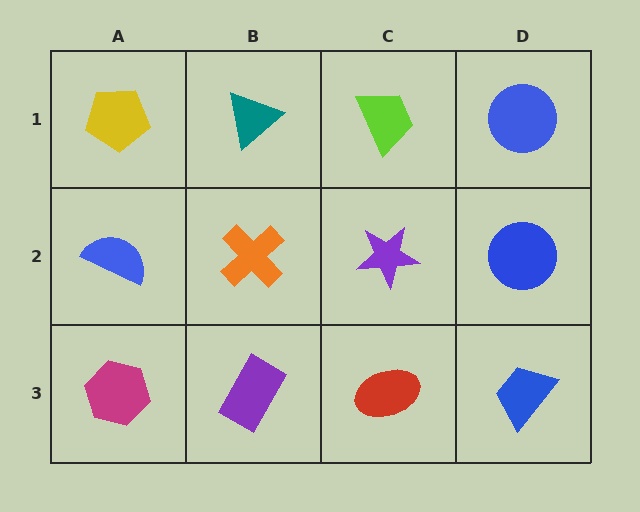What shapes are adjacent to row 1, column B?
An orange cross (row 2, column B), a yellow pentagon (row 1, column A), a lime trapezoid (row 1, column C).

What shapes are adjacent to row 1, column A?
A blue semicircle (row 2, column A), a teal triangle (row 1, column B).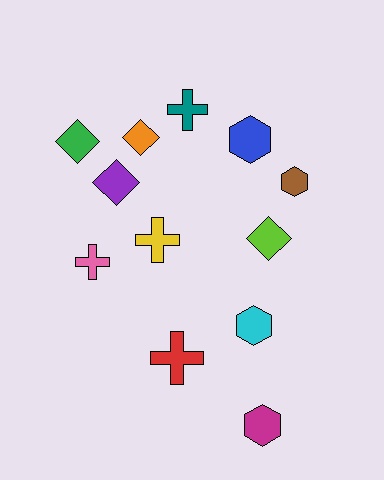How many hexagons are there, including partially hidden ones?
There are 4 hexagons.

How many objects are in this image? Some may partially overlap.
There are 12 objects.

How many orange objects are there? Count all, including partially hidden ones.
There is 1 orange object.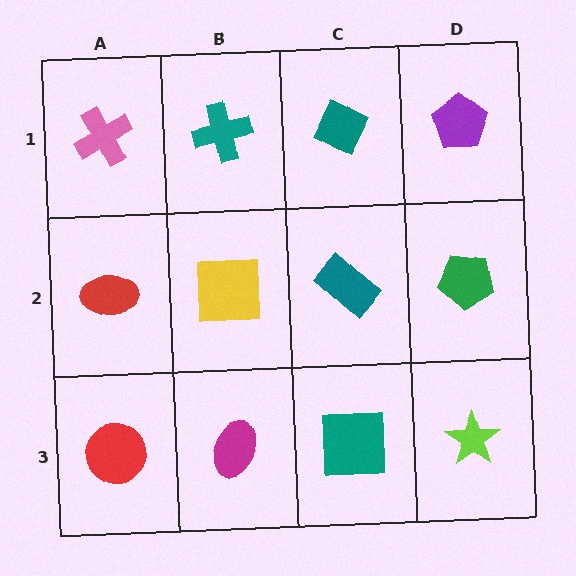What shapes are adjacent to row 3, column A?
A red ellipse (row 2, column A), a magenta ellipse (row 3, column B).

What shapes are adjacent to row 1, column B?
A yellow square (row 2, column B), a pink cross (row 1, column A), a teal diamond (row 1, column C).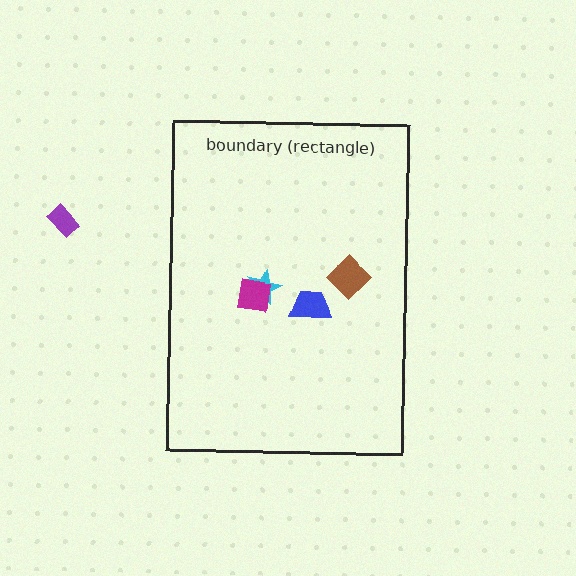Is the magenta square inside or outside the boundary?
Inside.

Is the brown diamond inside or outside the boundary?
Inside.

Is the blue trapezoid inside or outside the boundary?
Inside.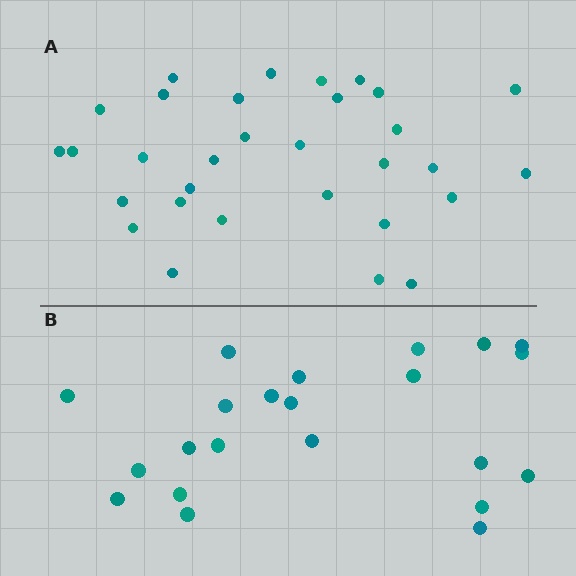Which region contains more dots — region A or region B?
Region A (the top region) has more dots.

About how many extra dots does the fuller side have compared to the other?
Region A has roughly 8 or so more dots than region B.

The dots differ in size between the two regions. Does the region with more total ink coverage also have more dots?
No. Region B has more total ink coverage because its dots are larger, but region A actually contains more individual dots. Total area can be misleading — the number of items is what matters here.